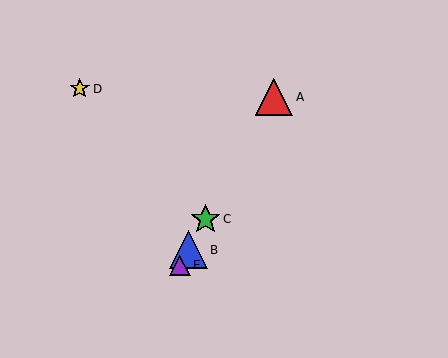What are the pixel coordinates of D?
Object D is at (80, 89).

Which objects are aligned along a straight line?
Objects A, B, C, E are aligned along a straight line.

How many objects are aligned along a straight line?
4 objects (A, B, C, E) are aligned along a straight line.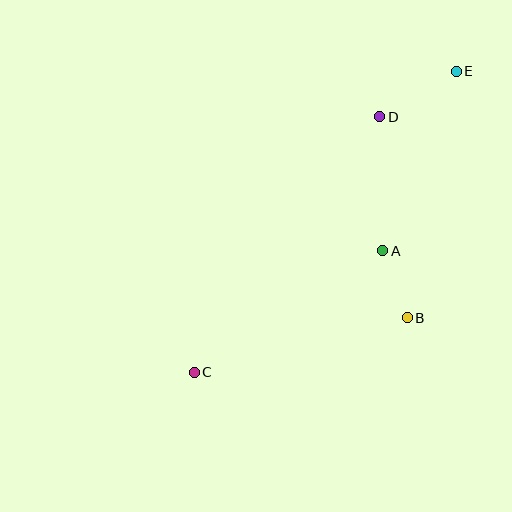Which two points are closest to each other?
Points A and B are closest to each other.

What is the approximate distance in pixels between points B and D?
The distance between B and D is approximately 203 pixels.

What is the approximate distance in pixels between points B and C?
The distance between B and C is approximately 220 pixels.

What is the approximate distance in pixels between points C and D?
The distance between C and D is approximately 316 pixels.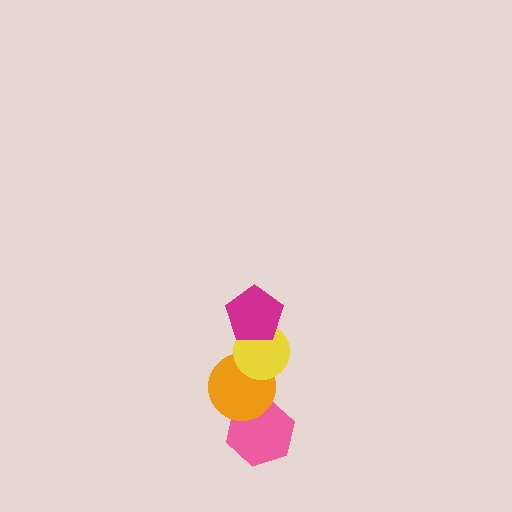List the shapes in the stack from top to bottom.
From top to bottom: the magenta pentagon, the yellow circle, the orange circle, the pink hexagon.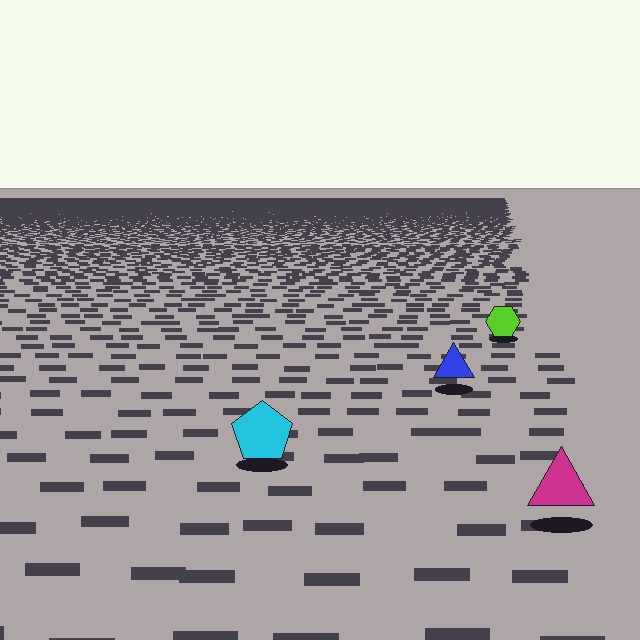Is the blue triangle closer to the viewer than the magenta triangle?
No. The magenta triangle is closer — you can tell from the texture gradient: the ground texture is coarser near it.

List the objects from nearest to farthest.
From nearest to farthest: the magenta triangle, the cyan pentagon, the blue triangle, the lime hexagon.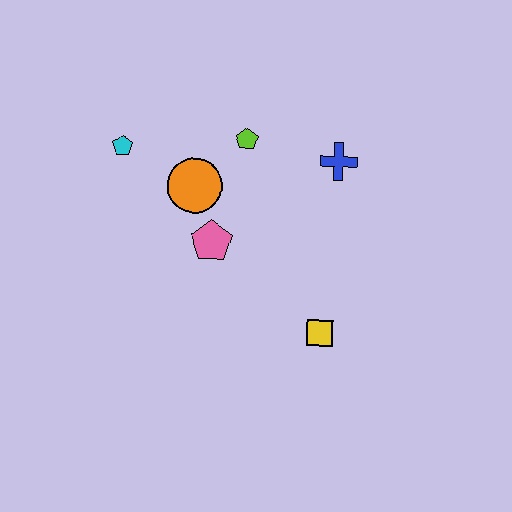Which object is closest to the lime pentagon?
The orange circle is closest to the lime pentagon.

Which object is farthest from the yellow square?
The cyan pentagon is farthest from the yellow square.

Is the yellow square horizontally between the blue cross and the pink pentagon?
Yes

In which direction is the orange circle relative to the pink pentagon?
The orange circle is above the pink pentagon.